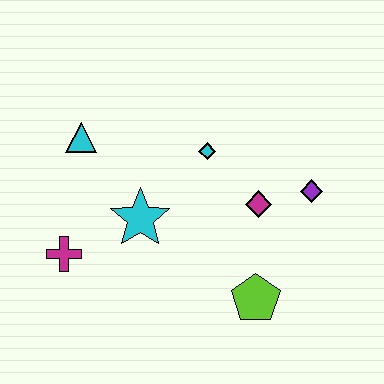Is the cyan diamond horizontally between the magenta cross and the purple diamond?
Yes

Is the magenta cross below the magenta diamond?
Yes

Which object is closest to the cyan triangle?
The cyan star is closest to the cyan triangle.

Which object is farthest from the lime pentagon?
The cyan triangle is farthest from the lime pentagon.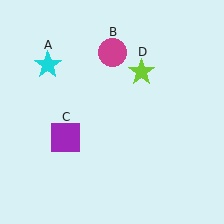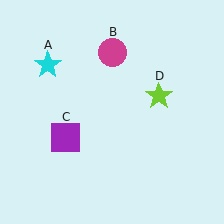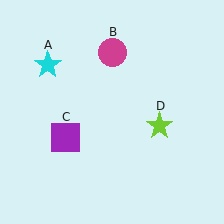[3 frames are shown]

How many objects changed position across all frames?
1 object changed position: lime star (object D).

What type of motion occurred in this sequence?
The lime star (object D) rotated clockwise around the center of the scene.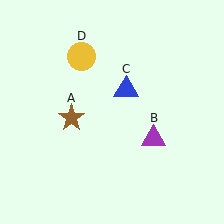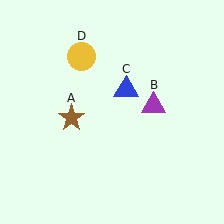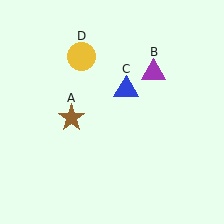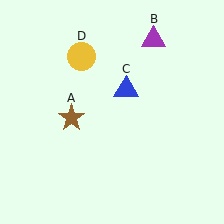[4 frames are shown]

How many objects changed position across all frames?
1 object changed position: purple triangle (object B).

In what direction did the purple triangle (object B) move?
The purple triangle (object B) moved up.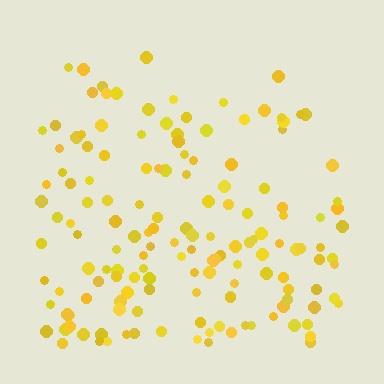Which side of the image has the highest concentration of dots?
The bottom.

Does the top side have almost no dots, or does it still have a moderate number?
Still a moderate number, just noticeably fewer than the bottom.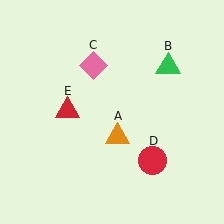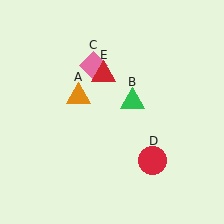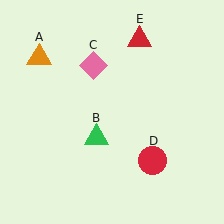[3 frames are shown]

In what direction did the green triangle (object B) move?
The green triangle (object B) moved down and to the left.